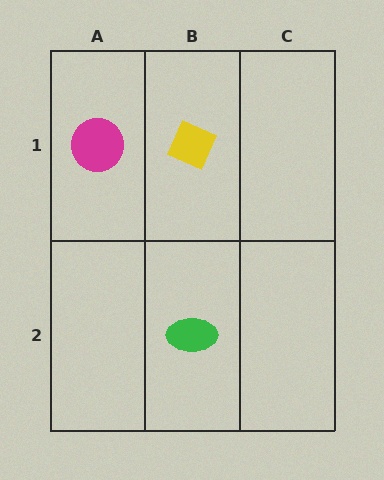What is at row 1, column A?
A magenta circle.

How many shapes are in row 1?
2 shapes.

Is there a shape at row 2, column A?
No, that cell is empty.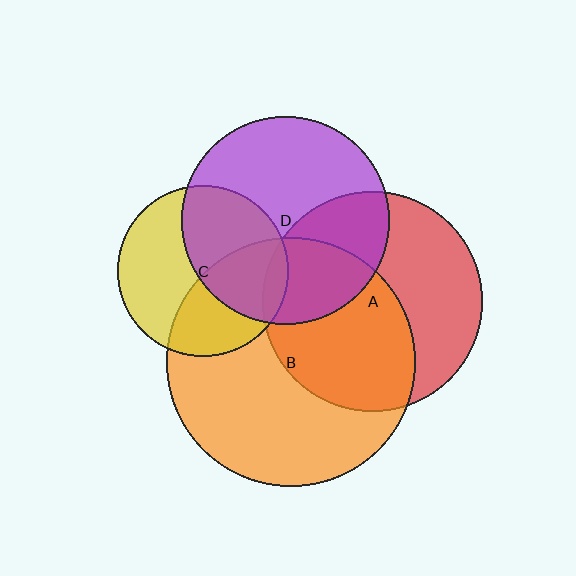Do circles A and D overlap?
Yes.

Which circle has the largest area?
Circle B (orange).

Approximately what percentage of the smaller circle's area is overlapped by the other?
Approximately 35%.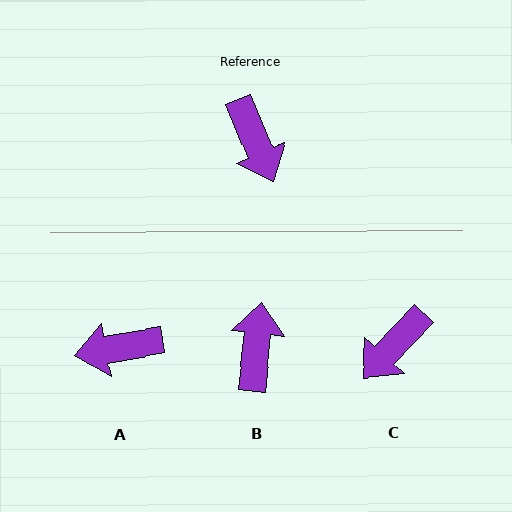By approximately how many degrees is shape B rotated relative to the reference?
Approximately 151 degrees counter-clockwise.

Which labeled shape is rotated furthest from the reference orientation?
B, about 151 degrees away.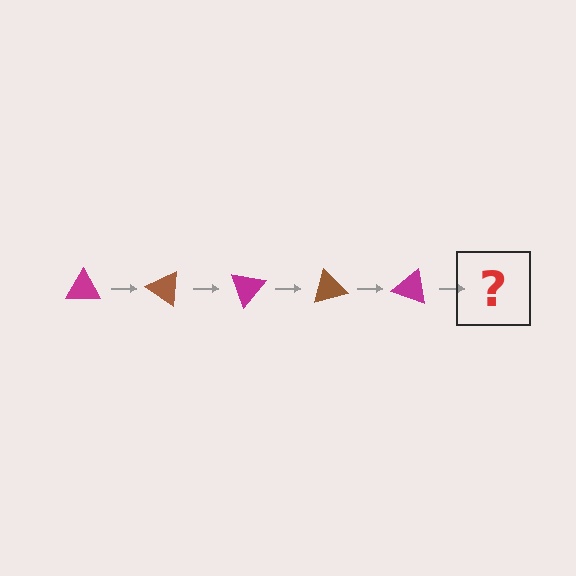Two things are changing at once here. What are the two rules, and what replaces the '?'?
The two rules are that it rotates 35 degrees each step and the color cycles through magenta and brown. The '?' should be a brown triangle, rotated 175 degrees from the start.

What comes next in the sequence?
The next element should be a brown triangle, rotated 175 degrees from the start.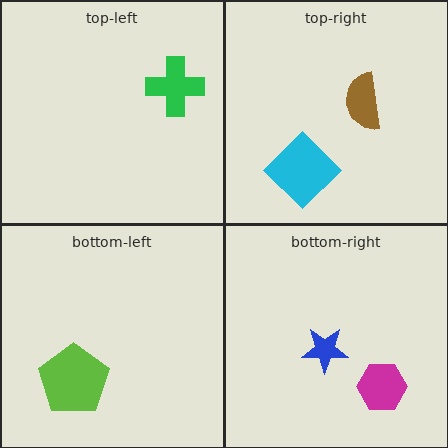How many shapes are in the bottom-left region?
1.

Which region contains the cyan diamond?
The top-right region.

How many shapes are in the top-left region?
1.